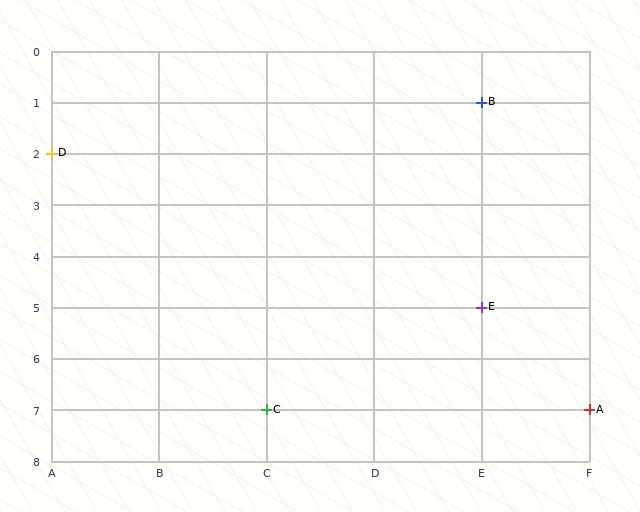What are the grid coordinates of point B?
Point B is at grid coordinates (E, 1).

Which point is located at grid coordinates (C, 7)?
Point C is at (C, 7).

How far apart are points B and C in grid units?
Points B and C are 2 columns and 6 rows apart (about 6.3 grid units diagonally).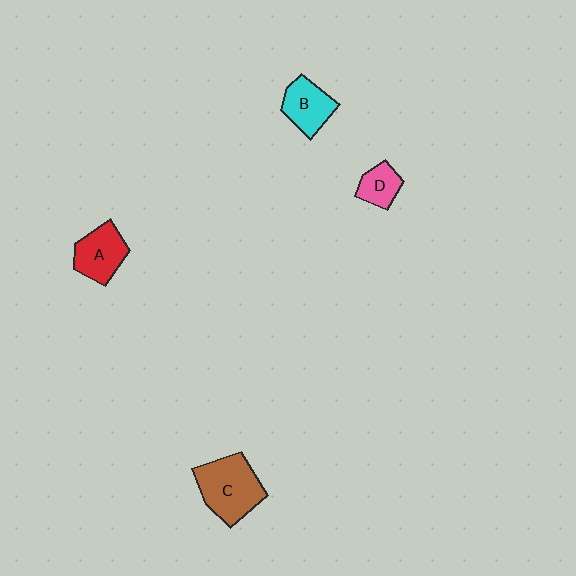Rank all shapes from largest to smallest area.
From largest to smallest: C (brown), A (red), B (cyan), D (pink).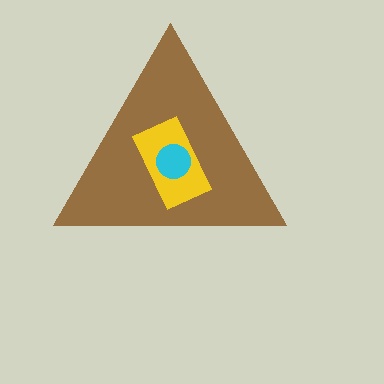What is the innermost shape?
The cyan circle.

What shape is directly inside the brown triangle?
The yellow rectangle.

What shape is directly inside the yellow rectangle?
The cyan circle.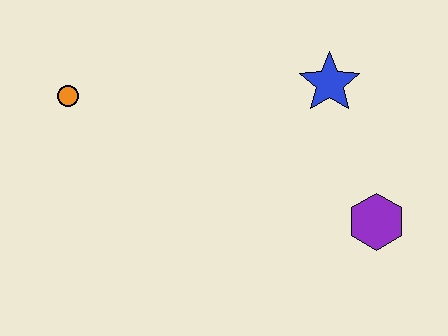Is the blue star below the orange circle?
No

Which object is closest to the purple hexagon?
The blue star is closest to the purple hexagon.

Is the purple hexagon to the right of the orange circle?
Yes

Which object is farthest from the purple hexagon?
The orange circle is farthest from the purple hexagon.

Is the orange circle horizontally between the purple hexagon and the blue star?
No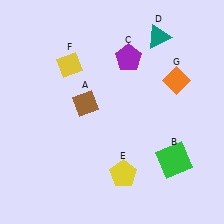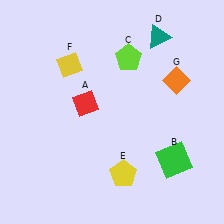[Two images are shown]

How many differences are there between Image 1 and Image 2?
There are 2 differences between the two images.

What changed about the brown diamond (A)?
In Image 1, A is brown. In Image 2, it changed to red.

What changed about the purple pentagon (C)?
In Image 1, C is purple. In Image 2, it changed to lime.